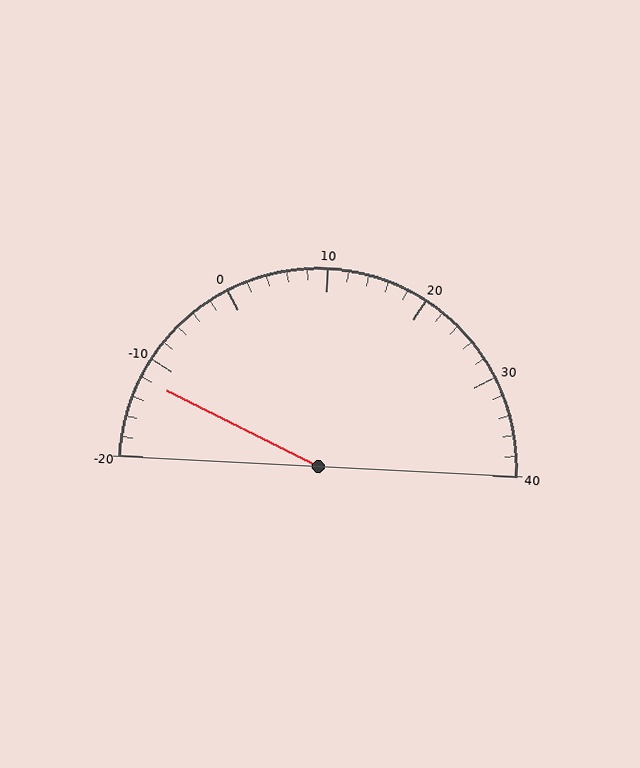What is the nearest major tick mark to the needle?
The nearest major tick mark is -10.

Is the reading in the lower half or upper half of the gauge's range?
The reading is in the lower half of the range (-20 to 40).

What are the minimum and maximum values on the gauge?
The gauge ranges from -20 to 40.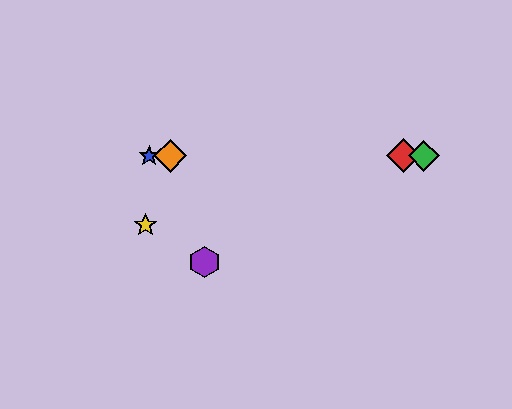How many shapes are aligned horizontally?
4 shapes (the red diamond, the blue star, the green diamond, the orange diamond) are aligned horizontally.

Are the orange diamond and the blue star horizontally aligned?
Yes, both are at y≈156.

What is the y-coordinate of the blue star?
The blue star is at y≈156.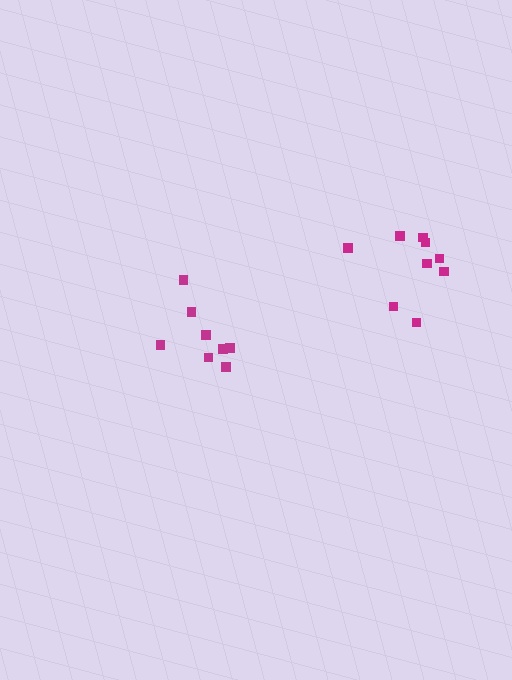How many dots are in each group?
Group 1: 8 dots, Group 2: 9 dots (17 total).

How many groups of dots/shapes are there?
There are 2 groups.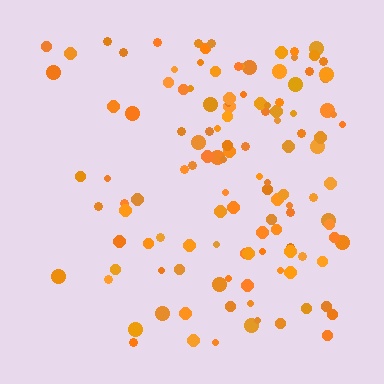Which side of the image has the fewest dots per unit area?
The left.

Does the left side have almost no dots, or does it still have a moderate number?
Still a moderate number, just noticeably fewer than the right.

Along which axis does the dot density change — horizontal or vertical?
Horizontal.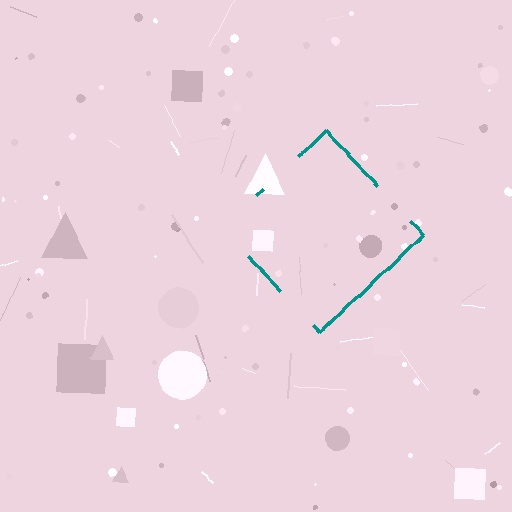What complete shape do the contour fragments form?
The contour fragments form a diamond.